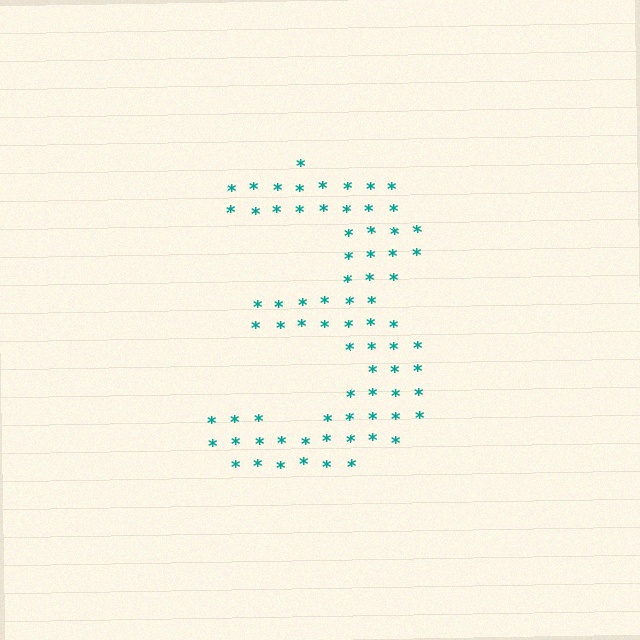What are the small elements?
The small elements are asterisks.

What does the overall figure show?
The overall figure shows the digit 3.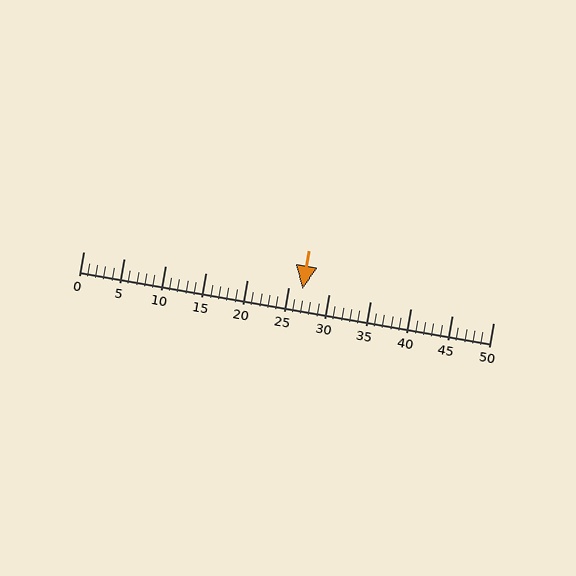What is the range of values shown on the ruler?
The ruler shows values from 0 to 50.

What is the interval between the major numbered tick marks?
The major tick marks are spaced 5 units apart.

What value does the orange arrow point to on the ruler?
The orange arrow points to approximately 27.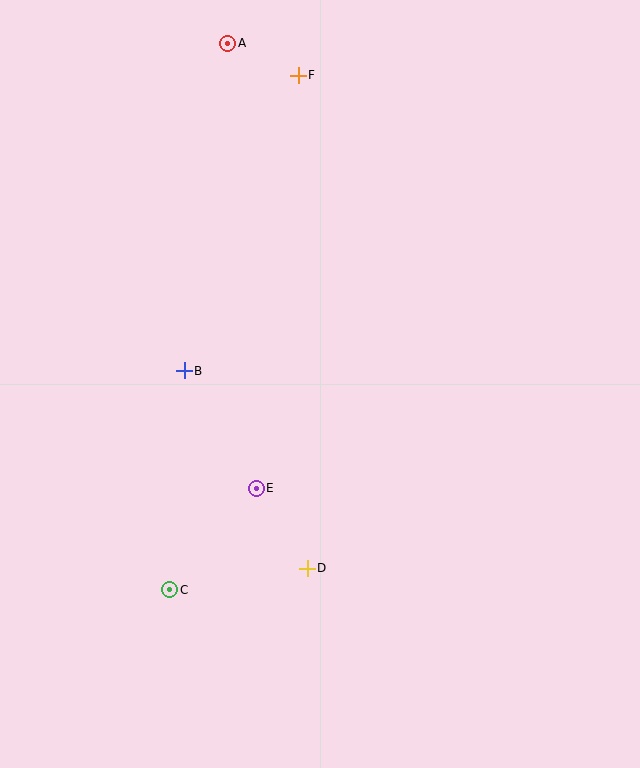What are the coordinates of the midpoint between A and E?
The midpoint between A and E is at (242, 266).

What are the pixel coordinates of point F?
Point F is at (298, 75).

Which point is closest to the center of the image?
Point E at (256, 488) is closest to the center.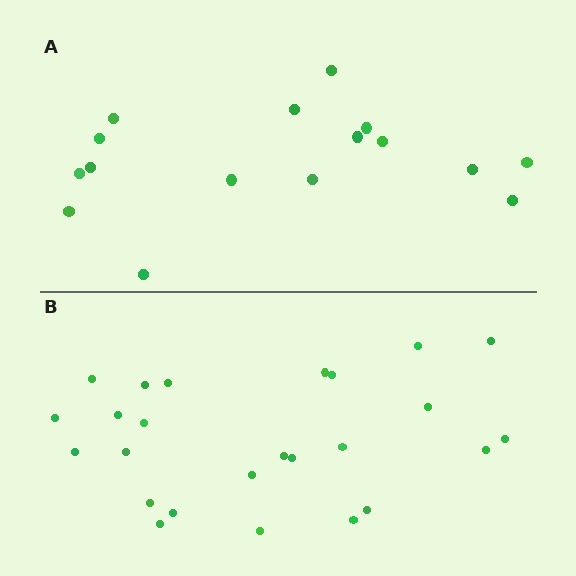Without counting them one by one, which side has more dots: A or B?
Region B (the bottom region) has more dots.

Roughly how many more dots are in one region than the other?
Region B has roughly 8 or so more dots than region A.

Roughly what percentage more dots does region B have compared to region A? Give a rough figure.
About 55% more.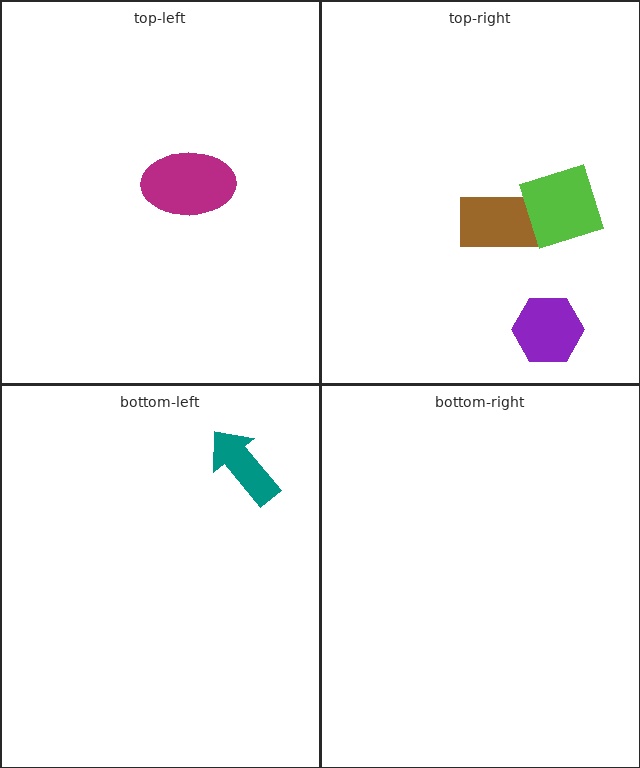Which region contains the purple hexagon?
The top-right region.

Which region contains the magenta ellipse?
The top-left region.